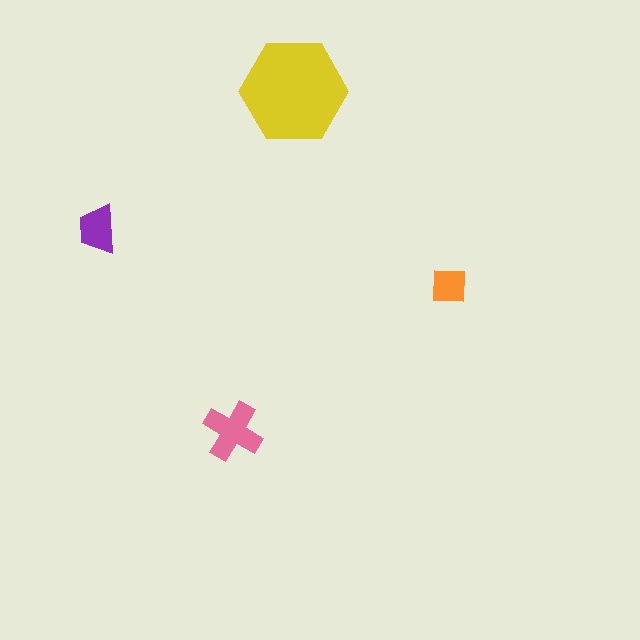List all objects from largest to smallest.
The yellow hexagon, the pink cross, the purple trapezoid, the orange square.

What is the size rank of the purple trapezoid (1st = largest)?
3rd.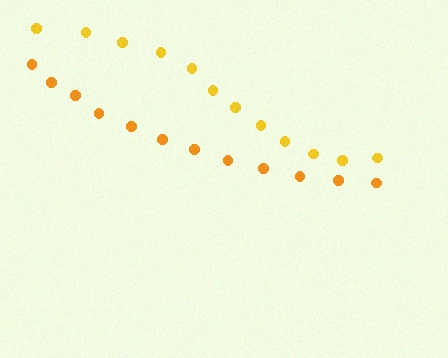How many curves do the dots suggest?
There are 2 distinct paths.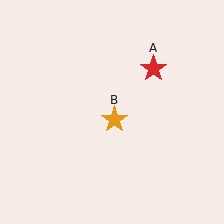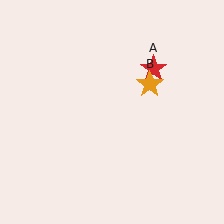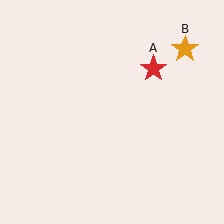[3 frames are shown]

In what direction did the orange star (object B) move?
The orange star (object B) moved up and to the right.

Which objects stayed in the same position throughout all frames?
Red star (object A) remained stationary.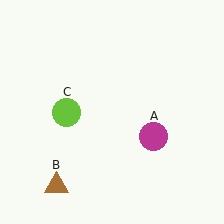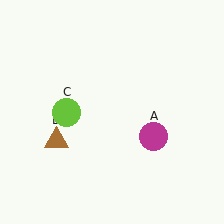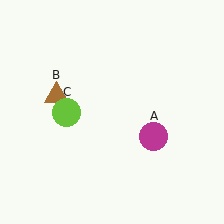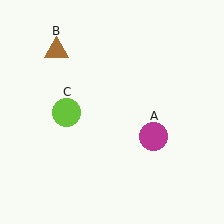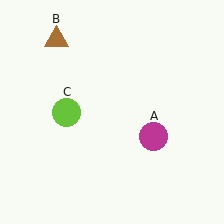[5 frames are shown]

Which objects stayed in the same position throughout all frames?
Magenta circle (object A) and lime circle (object C) remained stationary.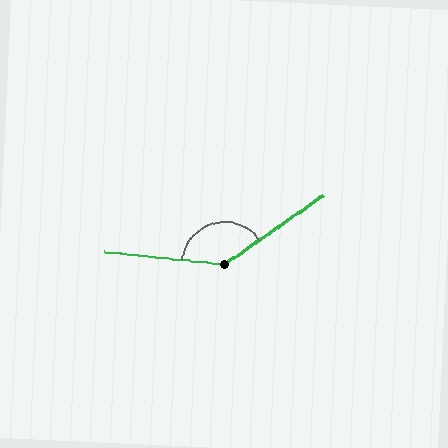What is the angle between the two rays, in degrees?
Approximately 139 degrees.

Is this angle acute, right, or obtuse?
It is obtuse.